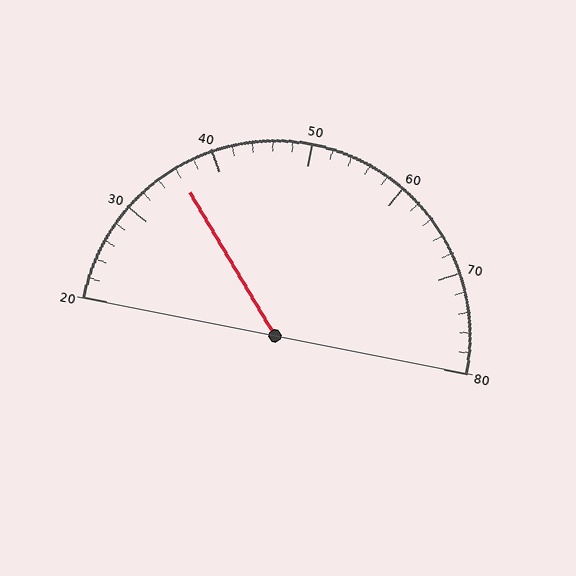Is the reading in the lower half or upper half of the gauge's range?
The reading is in the lower half of the range (20 to 80).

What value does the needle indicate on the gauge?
The needle indicates approximately 36.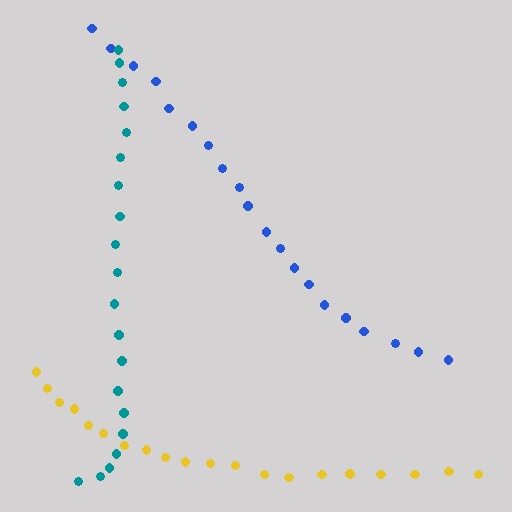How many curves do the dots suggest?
There are 3 distinct paths.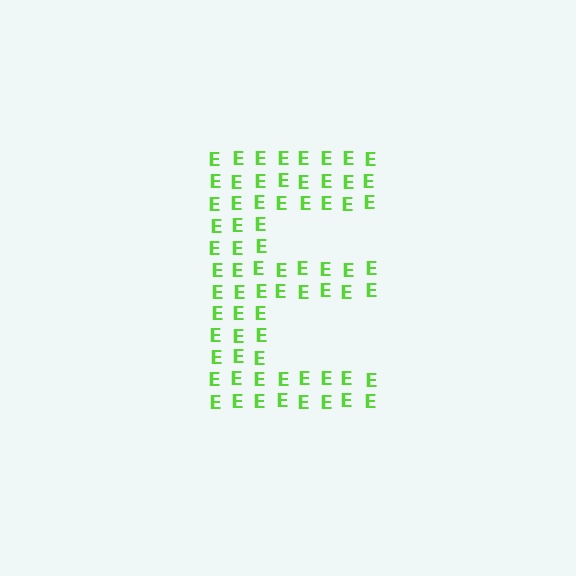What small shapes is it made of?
It is made of small letter E's.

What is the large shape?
The large shape is the letter E.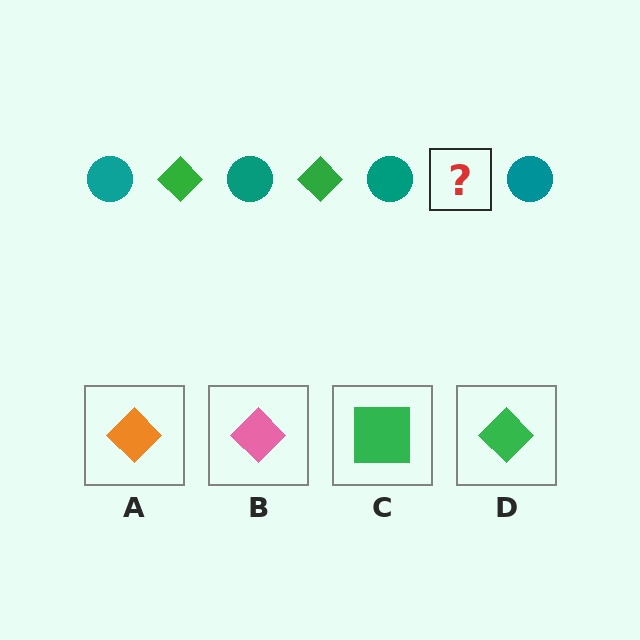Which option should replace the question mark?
Option D.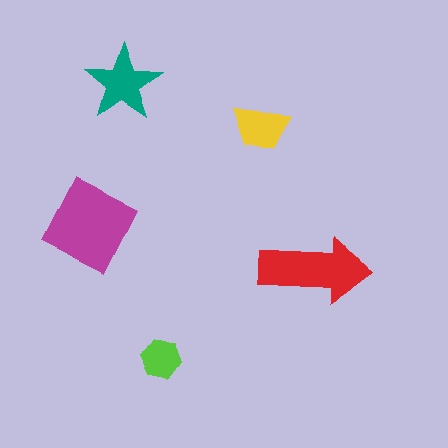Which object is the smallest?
The lime hexagon.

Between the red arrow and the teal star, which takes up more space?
The red arrow.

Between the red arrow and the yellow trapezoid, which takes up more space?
The red arrow.